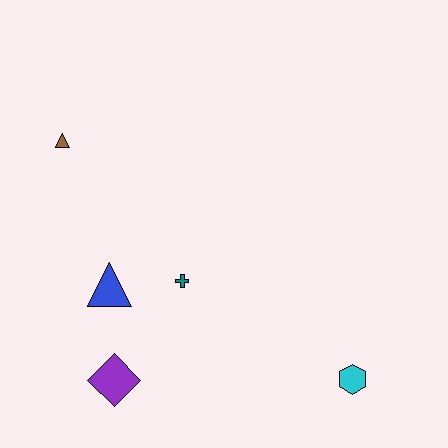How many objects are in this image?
There are 5 objects.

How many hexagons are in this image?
There is 1 hexagon.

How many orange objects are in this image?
There are no orange objects.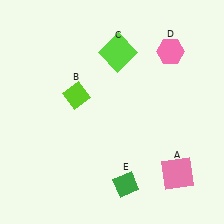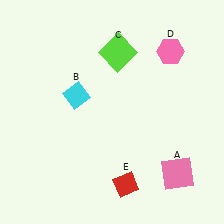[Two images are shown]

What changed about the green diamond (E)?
In Image 1, E is green. In Image 2, it changed to red.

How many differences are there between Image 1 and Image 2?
There are 2 differences between the two images.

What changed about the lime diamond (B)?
In Image 1, B is lime. In Image 2, it changed to cyan.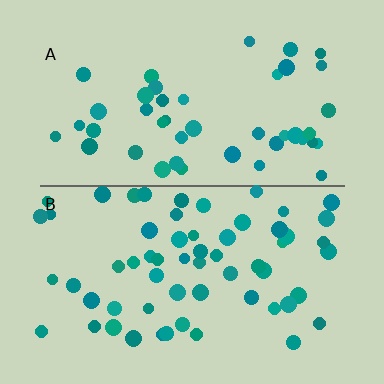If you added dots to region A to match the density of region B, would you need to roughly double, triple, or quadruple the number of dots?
Approximately double.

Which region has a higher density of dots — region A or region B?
B (the bottom).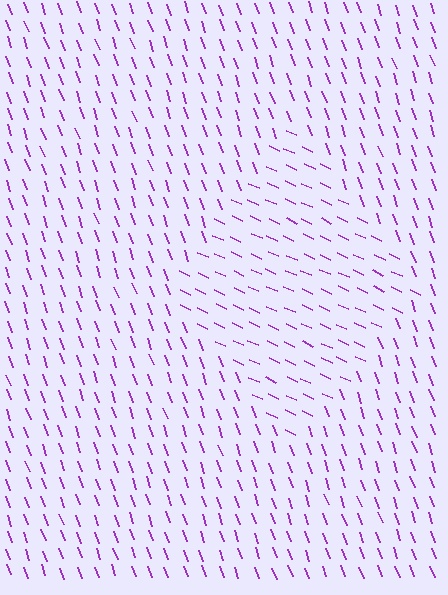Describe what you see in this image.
The image is filled with small purple line segments. A diamond region in the image has lines oriented differently from the surrounding lines, creating a visible texture boundary.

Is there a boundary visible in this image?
Yes, there is a texture boundary formed by a change in line orientation.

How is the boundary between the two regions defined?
The boundary is defined purely by a change in line orientation (approximately 45 degrees difference). All lines are the same color and thickness.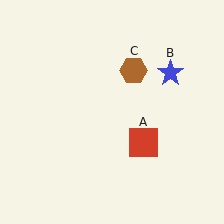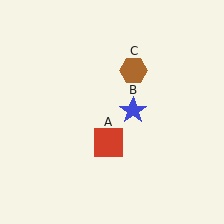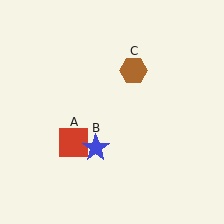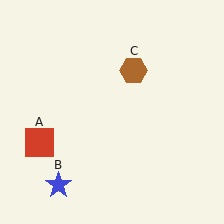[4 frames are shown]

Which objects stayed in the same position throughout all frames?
Brown hexagon (object C) remained stationary.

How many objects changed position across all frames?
2 objects changed position: red square (object A), blue star (object B).